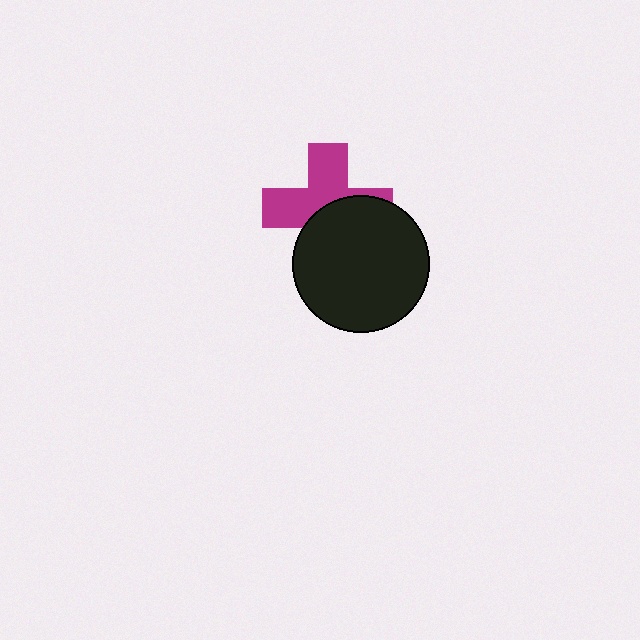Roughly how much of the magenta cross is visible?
About half of it is visible (roughly 53%).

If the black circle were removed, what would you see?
You would see the complete magenta cross.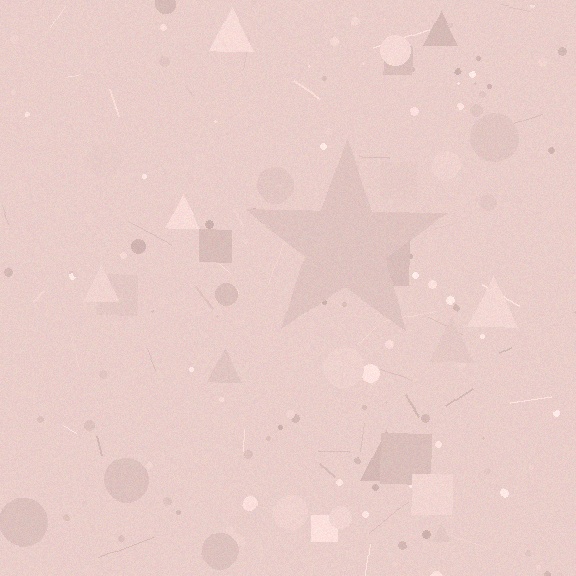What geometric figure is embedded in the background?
A star is embedded in the background.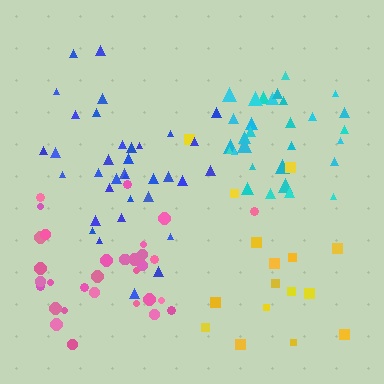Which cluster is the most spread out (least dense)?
Yellow.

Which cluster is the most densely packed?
Cyan.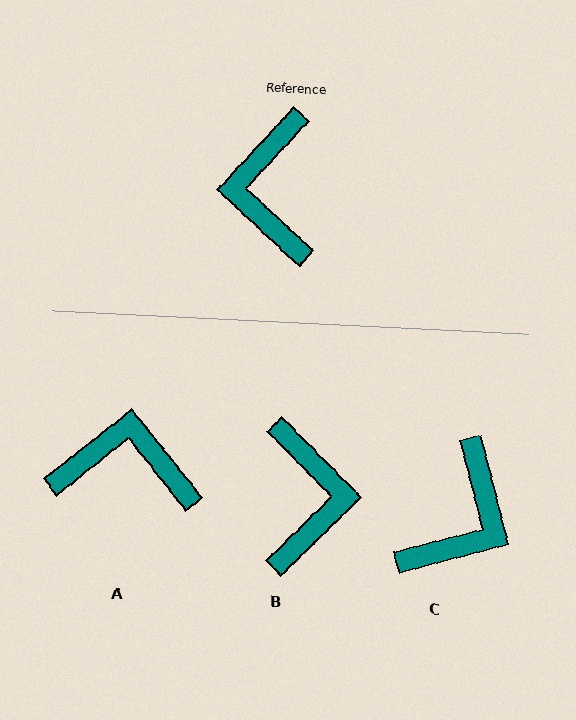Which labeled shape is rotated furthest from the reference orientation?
B, about 177 degrees away.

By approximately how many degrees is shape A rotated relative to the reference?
Approximately 99 degrees clockwise.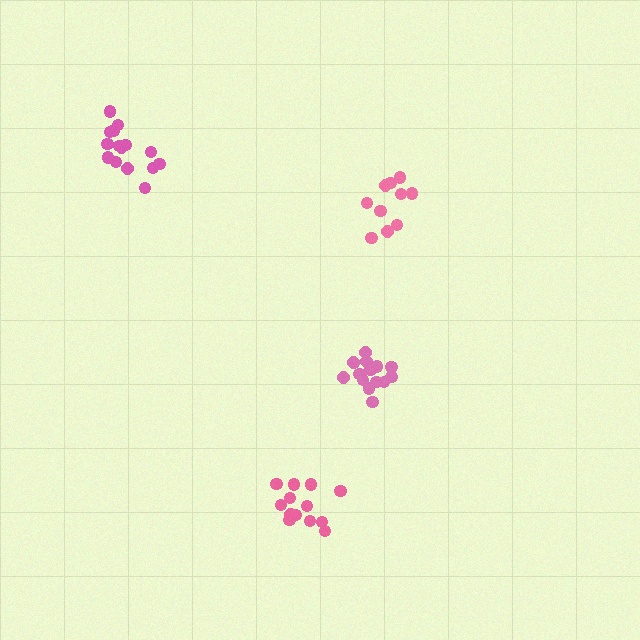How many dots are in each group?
Group 1: 10 dots, Group 2: 15 dots, Group 3: 15 dots, Group 4: 14 dots (54 total).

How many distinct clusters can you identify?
There are 4 distinct clusters.